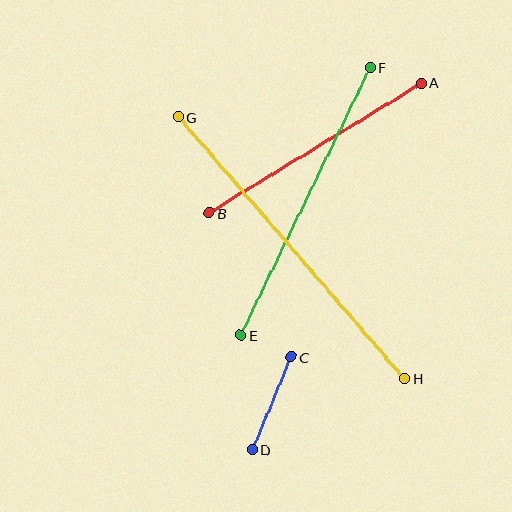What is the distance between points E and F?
The distance is approximately 297 pixels.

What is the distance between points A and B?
The distance is approximately 249 pixels.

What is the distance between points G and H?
The distance is approximately 346 pixels.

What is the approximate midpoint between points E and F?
The midpoint is at approximately (305, 201) pixels.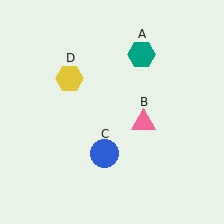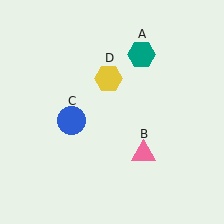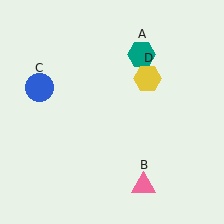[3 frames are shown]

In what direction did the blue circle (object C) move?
The blue circle (object C) moved up and to the left.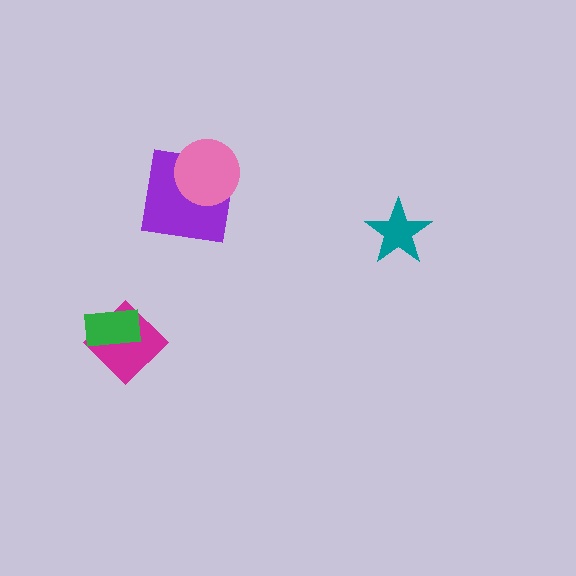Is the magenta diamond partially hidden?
Yes, it is partially covered by another shape.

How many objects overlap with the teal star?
0 objects overlap with the teal star.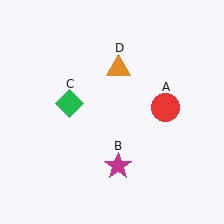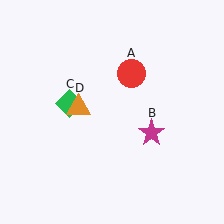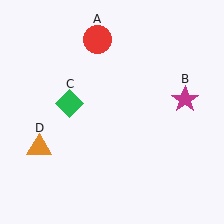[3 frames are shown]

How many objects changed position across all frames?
3 objects changed position: red circle (object A), magenta star (object B), orange triangle (object D).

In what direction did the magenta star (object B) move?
The magenta star (object B) moved up and to the right.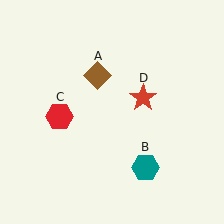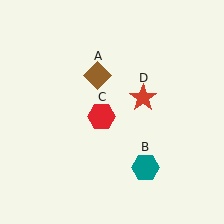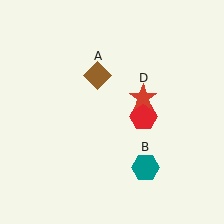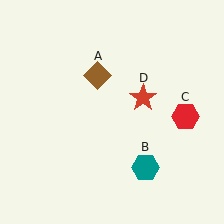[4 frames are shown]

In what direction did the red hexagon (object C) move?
The red hexagon (object C) moved right.